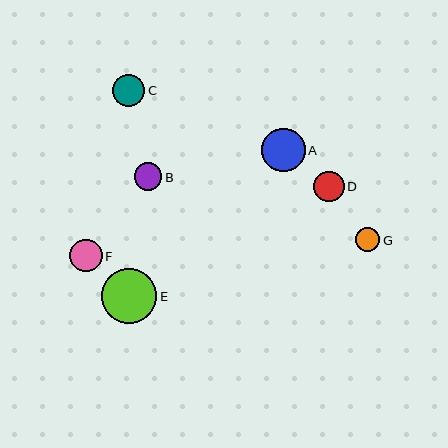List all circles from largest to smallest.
From largest to smallest: E, A, F, C, D, B, G.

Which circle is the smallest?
Circle G is the smallest with a size of approximately 25 pixels.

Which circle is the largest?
Circle E is the largest with a size of approximately 55 pixels.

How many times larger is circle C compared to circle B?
Circle C is approximately 1.2 times the size of circle B.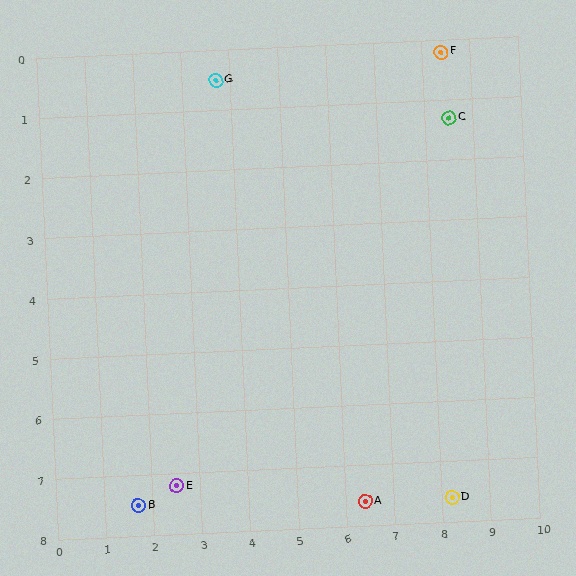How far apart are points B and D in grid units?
Points B and D are about 6.5 grid units apart.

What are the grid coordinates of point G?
Point G is at approximately (3.7, 0.5).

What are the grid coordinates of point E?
Point E is at approximately (2.5, 7.2).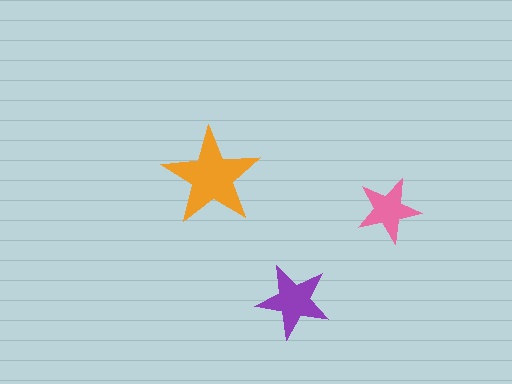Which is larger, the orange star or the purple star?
The orange one.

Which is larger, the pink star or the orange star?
The orange one.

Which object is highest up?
The orange star is topmost.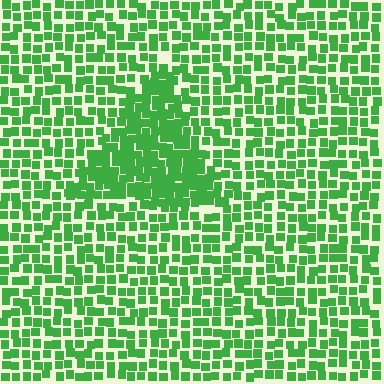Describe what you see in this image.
The image contains small green elements arranged at two different densities. A triangle-shaped region is visible where the elements are more densely packed than the surrounding area.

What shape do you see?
I see a triangle.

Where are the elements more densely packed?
The elements are more densely packed inside the triangle boundary.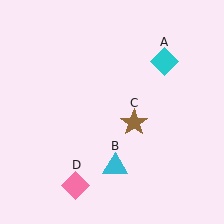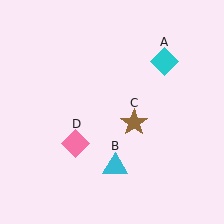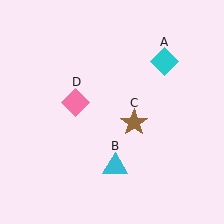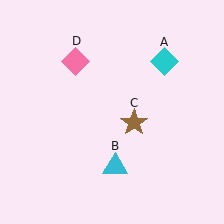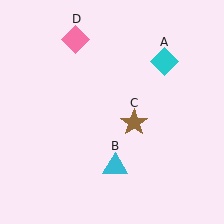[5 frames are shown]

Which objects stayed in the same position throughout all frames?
Cyan diamond (object A) and cyan triangle (object B) and brown star (object C) remained stationary.